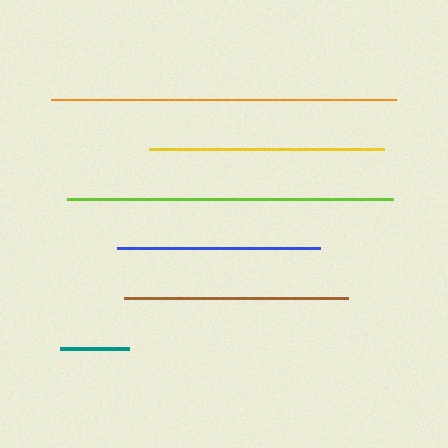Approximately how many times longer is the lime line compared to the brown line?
The lime line is approximately 1.5 times the length of the brown line.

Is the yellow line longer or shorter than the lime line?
The lime line is longer than the yellow line.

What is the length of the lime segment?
The lime segment is approximately 326 pixels long.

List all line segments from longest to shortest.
From longest to shortest: orange, lime, yellow, brown, blue, teal.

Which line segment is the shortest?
The teal line is the shortest at approximately 69 pixels.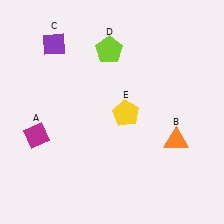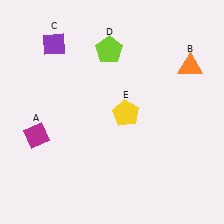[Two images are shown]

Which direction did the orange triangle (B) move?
The orange triangle (B) moved up.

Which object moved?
The orange triangle (B) moved up.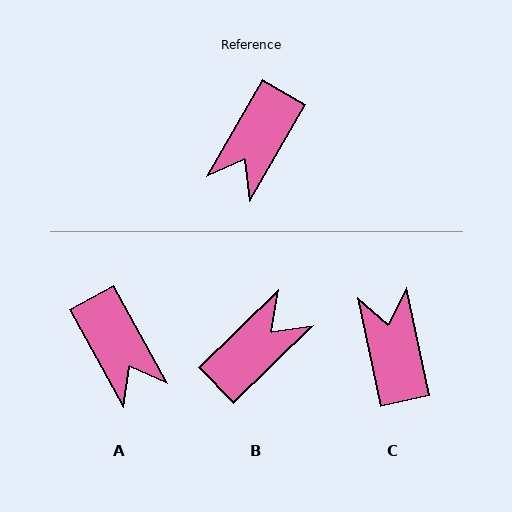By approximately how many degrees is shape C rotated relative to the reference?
Approximately 138 degrees clockwise.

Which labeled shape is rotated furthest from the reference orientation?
B, about 164 degrees away.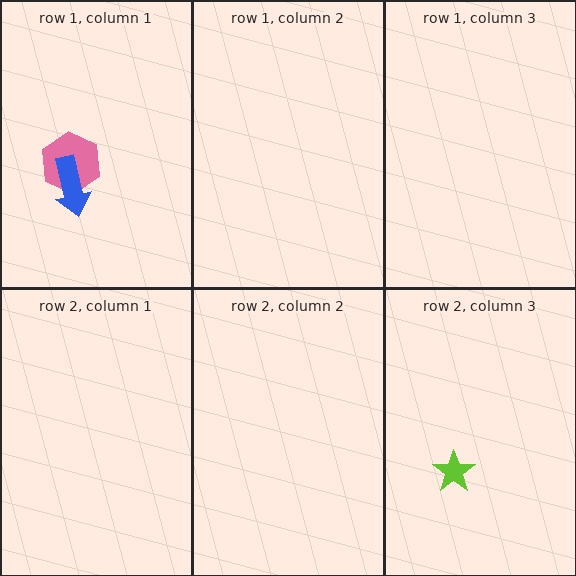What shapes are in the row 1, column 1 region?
The pink hexagon, the blue arrow.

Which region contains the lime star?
The row 2, column 3 region.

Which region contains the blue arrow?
The row 1, column 1 region.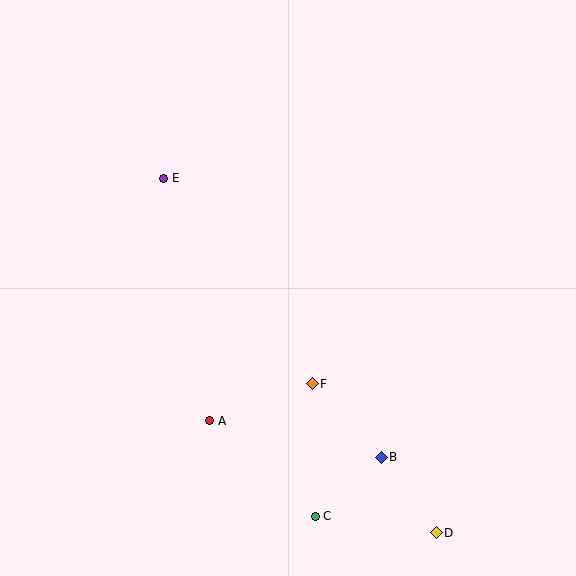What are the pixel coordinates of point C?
Point C is at (315, 516).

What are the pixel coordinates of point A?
Point A is at (210, 421).